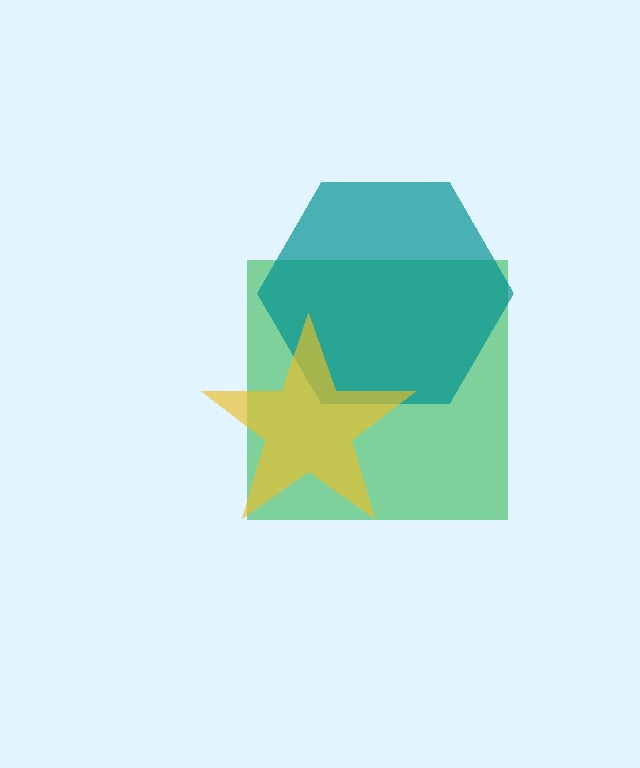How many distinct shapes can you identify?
There are 3 distinct shapes: a green square, a teal hexagon, a yellow star.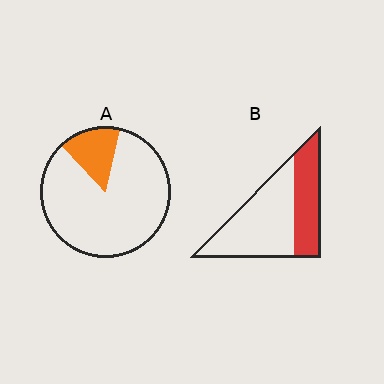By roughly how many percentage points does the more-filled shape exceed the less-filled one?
By roughly 20 percentage points (B over A).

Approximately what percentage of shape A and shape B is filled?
A is approximately 15% and B is approximately 35%.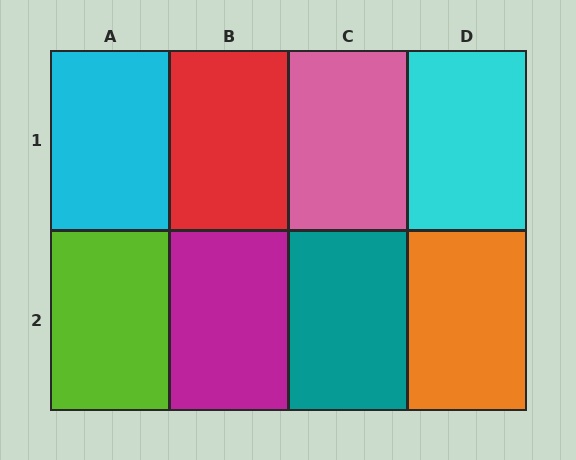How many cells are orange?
1 cell is orange.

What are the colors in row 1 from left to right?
Cyan, red, pink, cyan.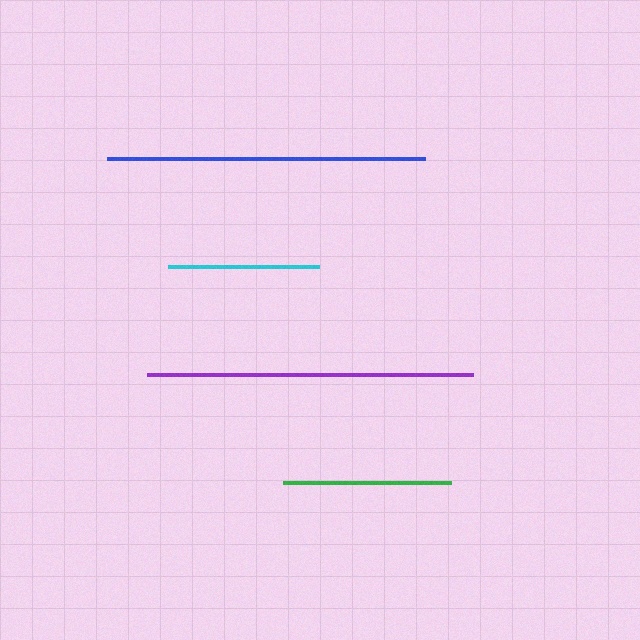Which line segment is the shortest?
The cyan line is the shortest at approximately 151 pixels.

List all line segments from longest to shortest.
From longest to shortest: purple, blue, green, cyan.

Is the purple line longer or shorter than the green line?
The purple line is longer than the green line.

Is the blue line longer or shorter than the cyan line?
The blue line is longer than the cyan line.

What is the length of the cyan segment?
The cyan segment is approximately 151 pixels long.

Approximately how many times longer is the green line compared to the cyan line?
The green line is approximately 1.1 times the length of the cyan line.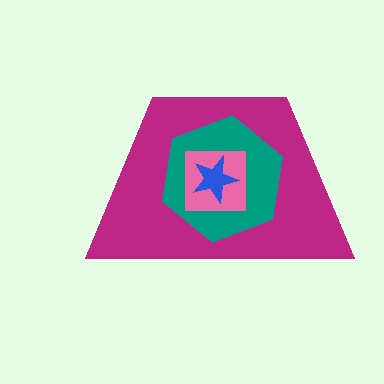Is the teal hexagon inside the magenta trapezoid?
Yes.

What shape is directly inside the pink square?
The blue star.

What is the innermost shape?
The blue star.